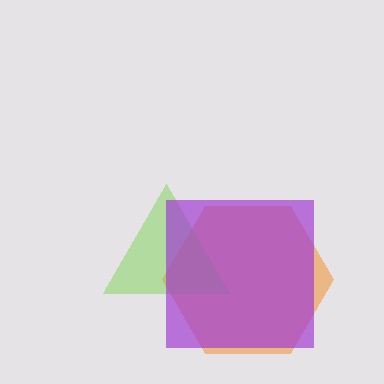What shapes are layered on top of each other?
The layered shapes are: an orange hexagon, a lime triangle, a purple square.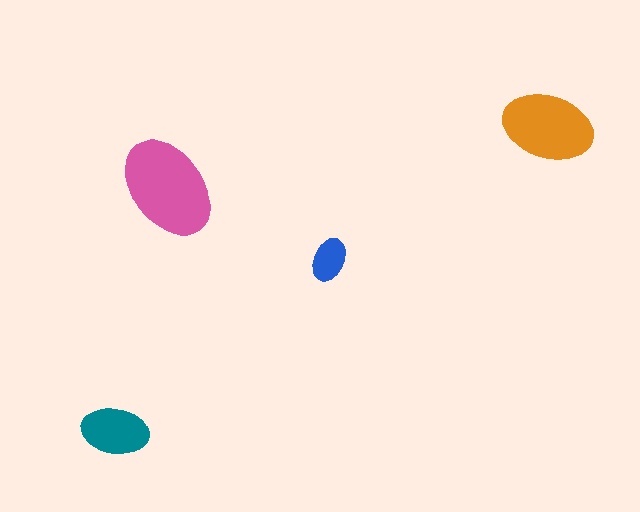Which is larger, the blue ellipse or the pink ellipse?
The pink one.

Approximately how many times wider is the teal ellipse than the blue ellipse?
About 1.5 times wider.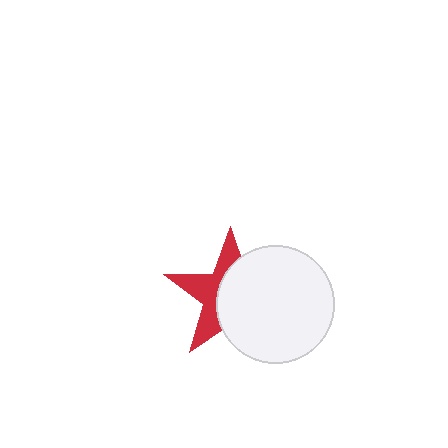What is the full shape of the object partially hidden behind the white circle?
The partially hidden object is a red star.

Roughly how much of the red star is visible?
A small part of it is visible (roughly 43%).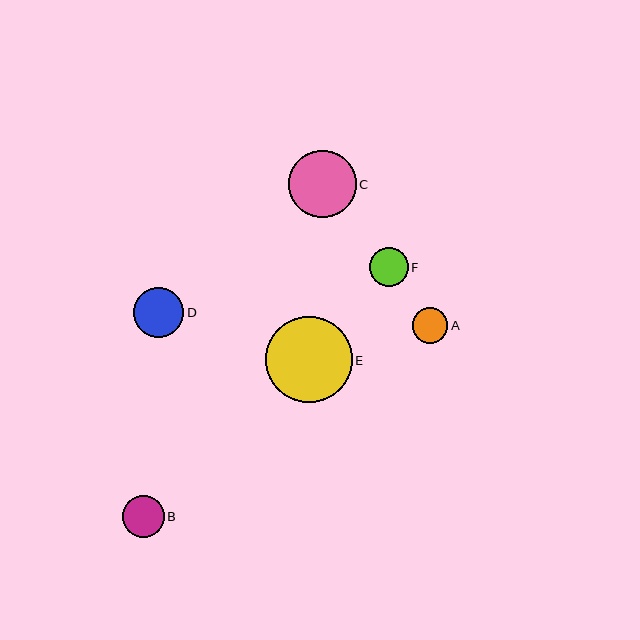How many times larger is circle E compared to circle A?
Circle E is approximately 2.4 times the size of circle A.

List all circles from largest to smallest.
From largest to smallest: E, C, D, B, F, A.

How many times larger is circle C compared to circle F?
Circle C is approximately 1.7 times the size of circle F.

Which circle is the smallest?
Circle A is the smallest with a size of approximately 36 pixels.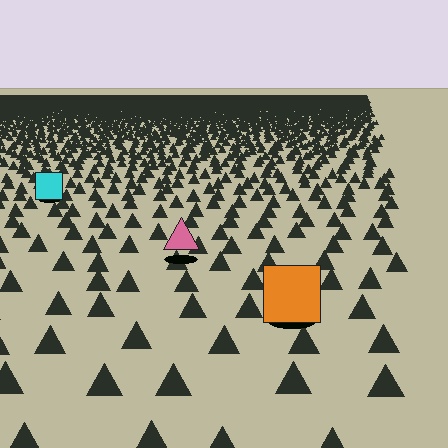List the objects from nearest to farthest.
From nearest to farthest: the orange square, the pink triangle, the cyan square.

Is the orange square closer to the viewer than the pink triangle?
Yes. The orange square is closer — you can tell from the texture gradient: the ground texture is coarser near it.